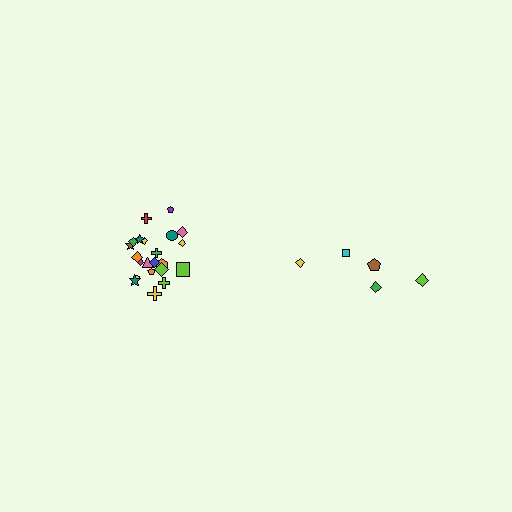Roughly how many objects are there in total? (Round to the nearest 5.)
Roughly 25 objects in total.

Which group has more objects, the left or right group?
The left group.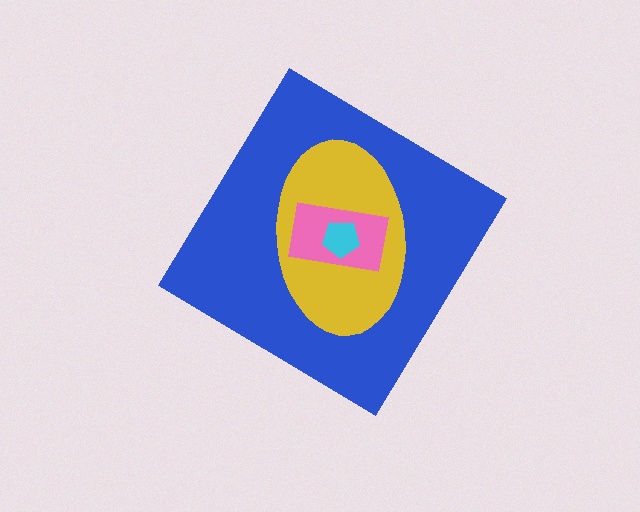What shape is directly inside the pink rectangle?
The cyan pentagon.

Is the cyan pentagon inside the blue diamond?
Yes.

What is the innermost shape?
The cyan pentagon.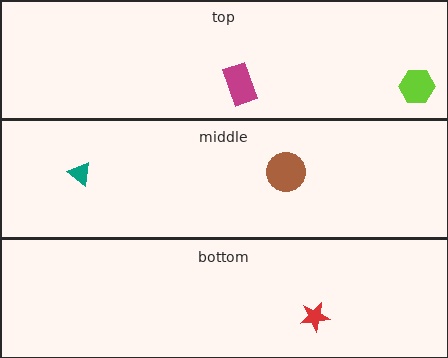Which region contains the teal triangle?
The middle region.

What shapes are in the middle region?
The brown circle, the teal triangle.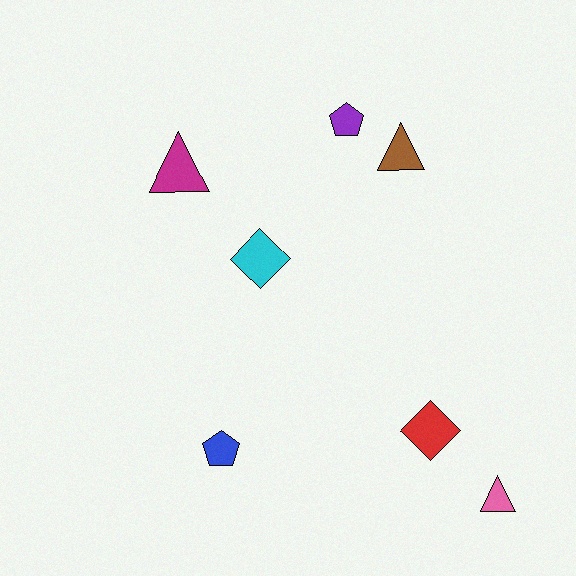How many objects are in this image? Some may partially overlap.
There are 7 objects.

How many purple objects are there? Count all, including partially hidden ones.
There is 1 purple object.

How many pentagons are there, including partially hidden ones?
There are 2 pentagons.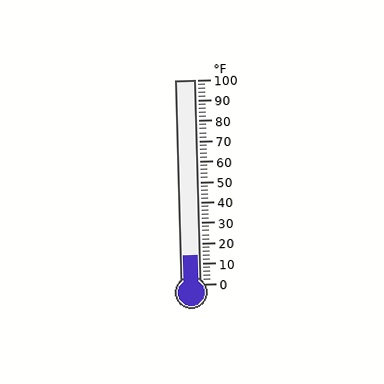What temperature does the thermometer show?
The thermometer shows approximately 14°F.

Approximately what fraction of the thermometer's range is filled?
The thermometer is filled to approximately 15% of its range.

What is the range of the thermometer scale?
The thermometer scale ranges from 0°F to 100°F.